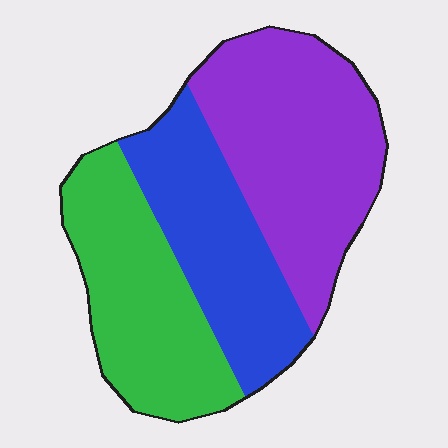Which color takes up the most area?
Purple, at roughly 40%.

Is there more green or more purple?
Purple.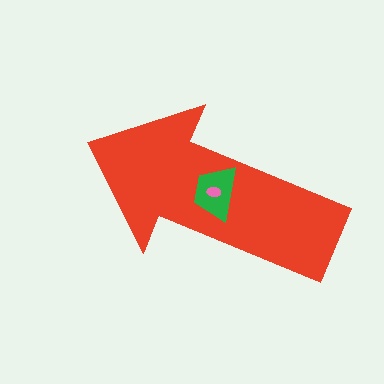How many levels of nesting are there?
3.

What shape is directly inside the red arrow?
The green trapezoid.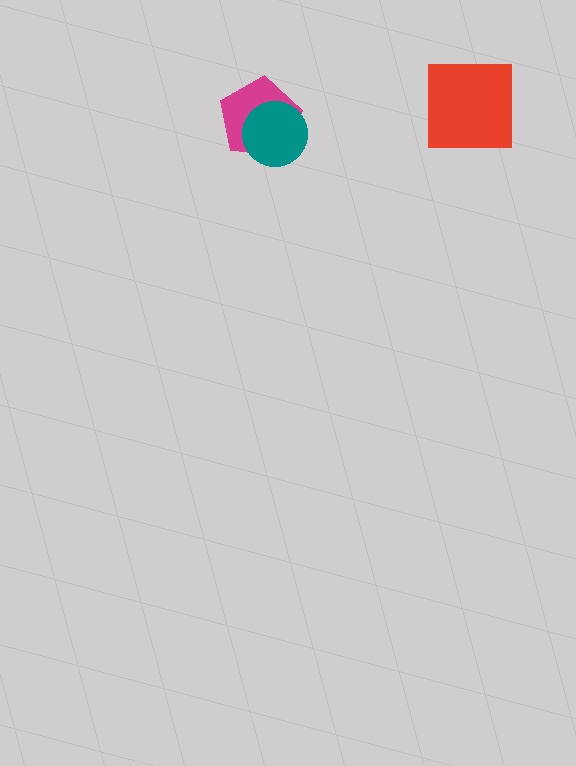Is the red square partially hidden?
No, no other shape covers it.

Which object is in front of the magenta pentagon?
The teal circle is in front of the magenta pentagon.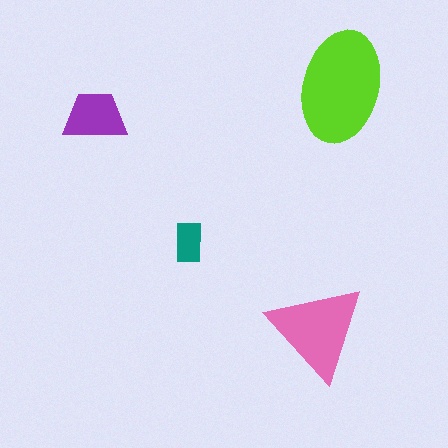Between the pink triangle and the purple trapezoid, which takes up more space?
The pink triangle.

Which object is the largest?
The lime ellipse.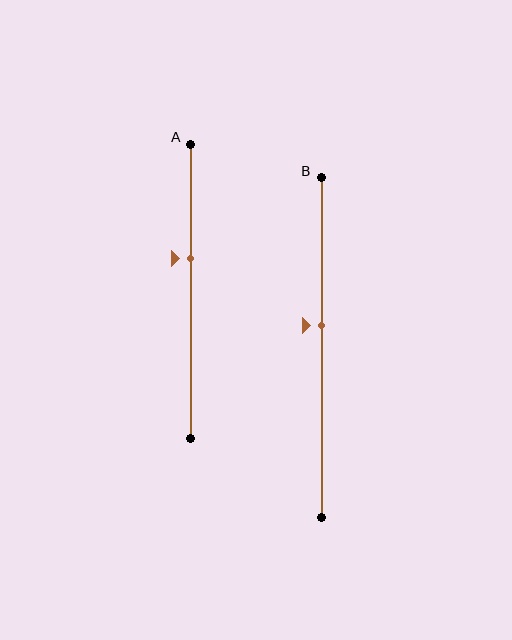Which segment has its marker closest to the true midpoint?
Segment B has its marker closest to the true midpoint.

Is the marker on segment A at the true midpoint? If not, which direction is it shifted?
No, the marker on segment A is shifted upward by about 11% of the segment length.